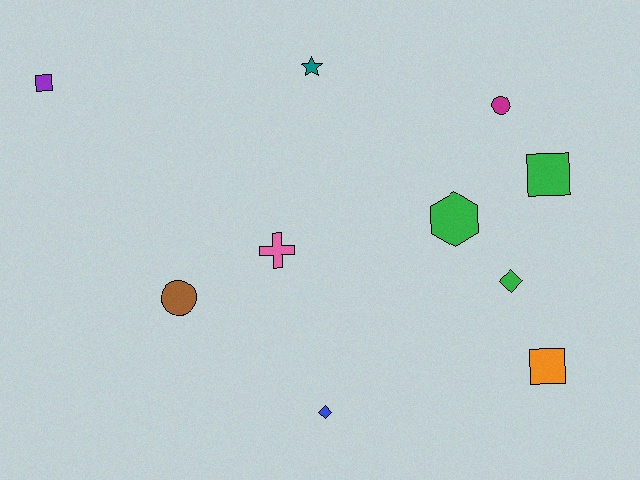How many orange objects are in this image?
There is 1 orange object.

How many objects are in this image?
There are 10 objects.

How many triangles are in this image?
There are no triangles.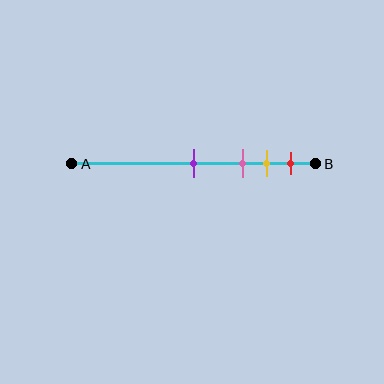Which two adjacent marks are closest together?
The yellow and red marks are the closest adjacent pair.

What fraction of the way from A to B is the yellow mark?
The yellow mark is approximately 80% (0.8) of the way from A to B.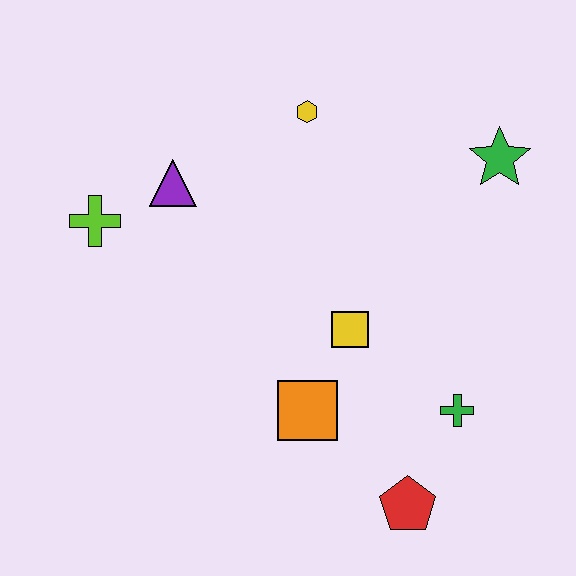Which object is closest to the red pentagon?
The green cross is closest to the red pentagon.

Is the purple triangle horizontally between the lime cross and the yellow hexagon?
Yes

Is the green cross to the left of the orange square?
No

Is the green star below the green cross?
No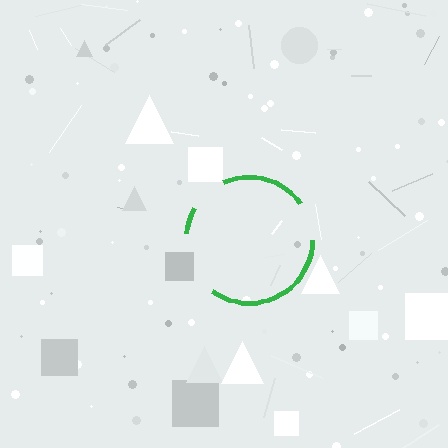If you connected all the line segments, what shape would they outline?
They would outline a circle.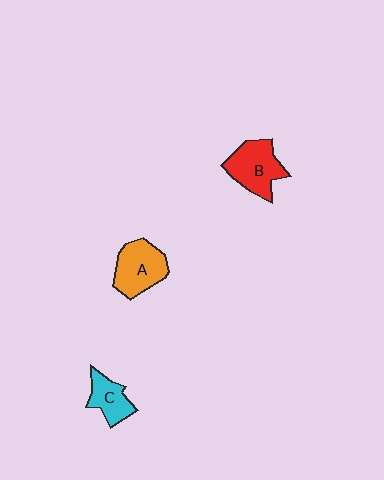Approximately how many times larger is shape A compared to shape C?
Approximately 1.5 times.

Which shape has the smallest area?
Shape C (cyan).